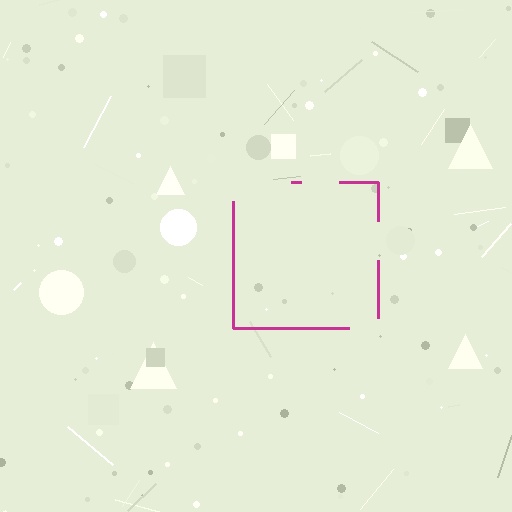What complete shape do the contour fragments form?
The contour fragments form a square.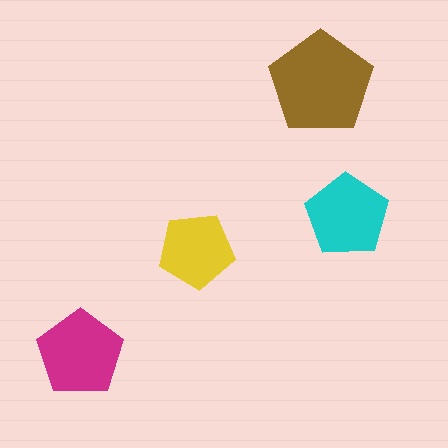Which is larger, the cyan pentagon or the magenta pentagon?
The magenta one.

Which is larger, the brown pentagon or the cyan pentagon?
The brown one.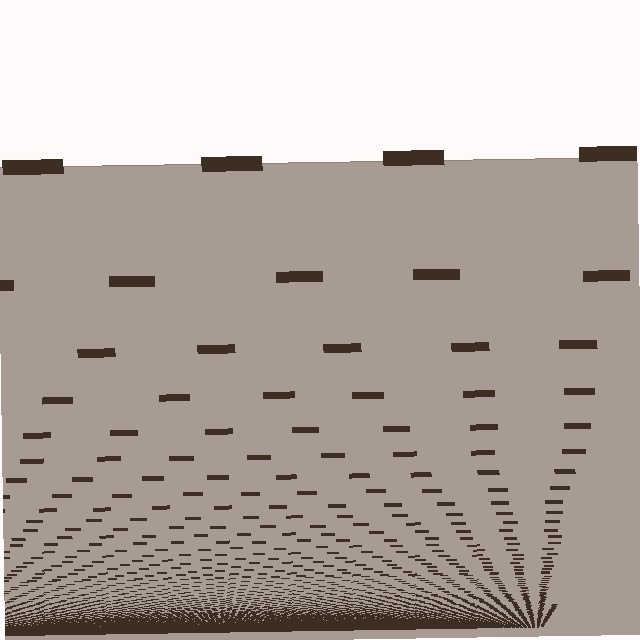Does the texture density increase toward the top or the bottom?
Density increases toward the bottom.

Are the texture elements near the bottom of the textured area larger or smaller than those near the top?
Smaller. The gradient is inverted — elements near the bottom are smaller and denser.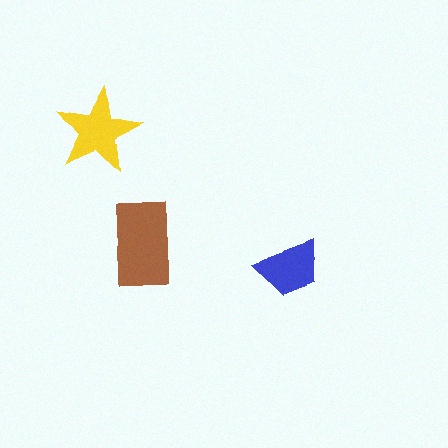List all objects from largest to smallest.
The brown rectangle, the yellow star, the blue trapezoid.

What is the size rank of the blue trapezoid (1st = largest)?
3rd.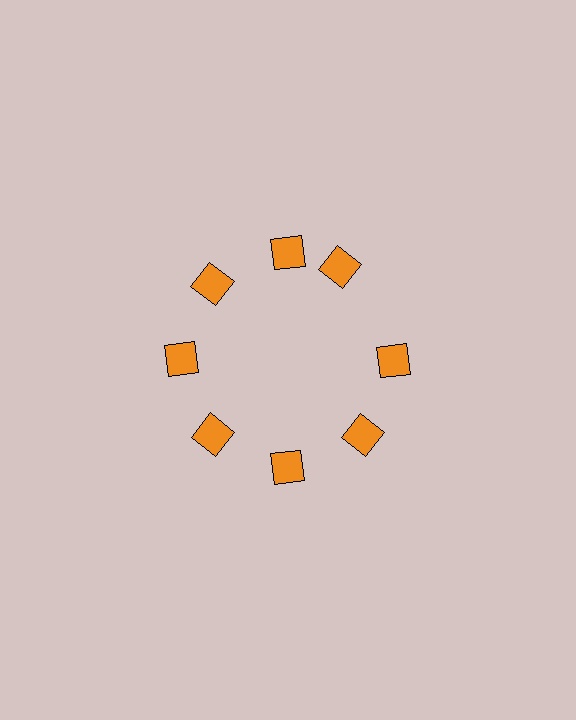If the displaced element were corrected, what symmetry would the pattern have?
It would have 8-fold rotational symmetry — the pattern would map onto itself every 45 degrees.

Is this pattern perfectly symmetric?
No. The 8 orange squares are arranged in a ring, but one element near the 2 o'clock position is rotated out of alignment along the ring, breaking the 8-fold rotational symmetry.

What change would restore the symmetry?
The symmetry would be restored by rotating it back into even spacing with its neighbors so that all 8 squares sit at equal angles and equal distance from the center.